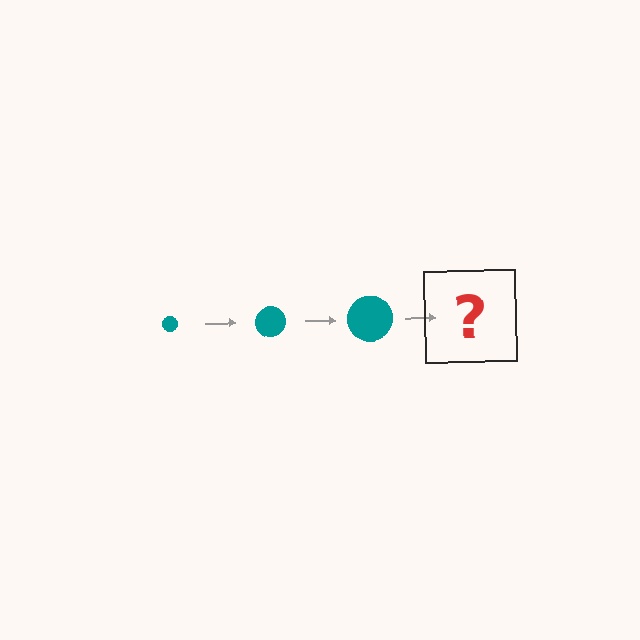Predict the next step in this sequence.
The next step is a teal circle, larger than the previous one.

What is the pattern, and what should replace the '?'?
The pattern is that the circle gets progressively larger each step. The '?' should be a teal circle, larger than the previous one.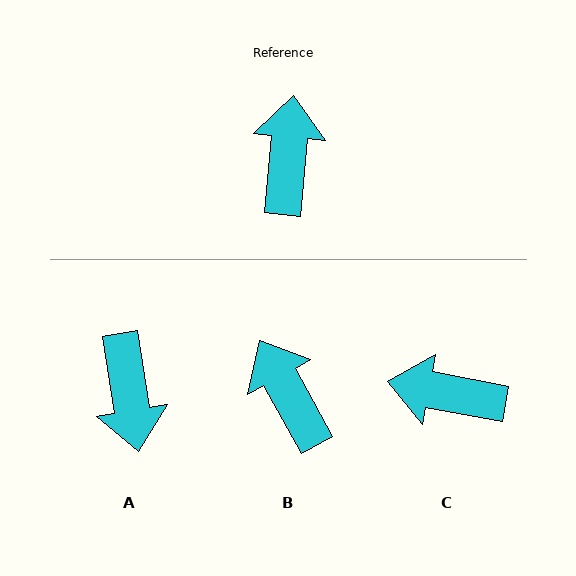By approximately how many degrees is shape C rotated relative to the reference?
Approximately 85 degrees counter-clockwise.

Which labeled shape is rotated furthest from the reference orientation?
A, about 165 degrees away.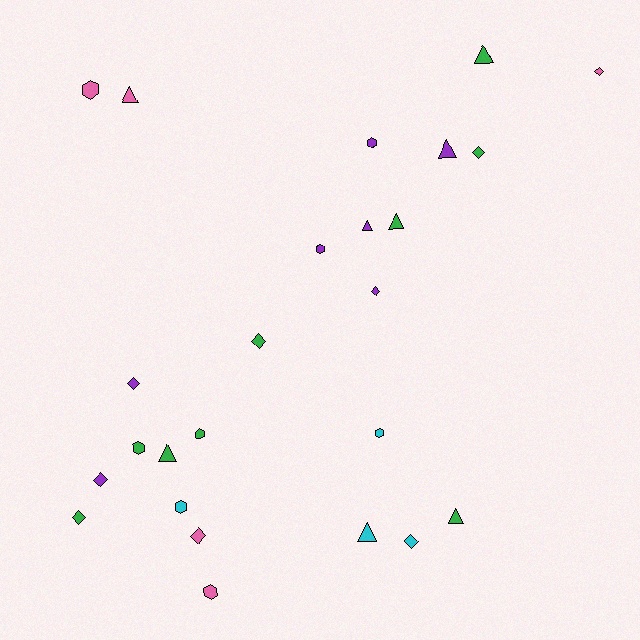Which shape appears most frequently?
Diamond, with 9 objects.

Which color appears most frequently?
Green, with 9 objects.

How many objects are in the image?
There are 25 objects.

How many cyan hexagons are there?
There are 2 cyan hexagons.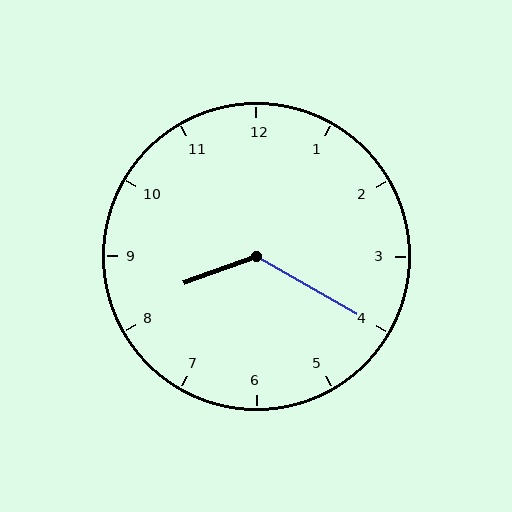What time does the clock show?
8:20.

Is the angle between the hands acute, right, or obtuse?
It is obtuse.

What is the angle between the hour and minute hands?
Approximately 130 degrees.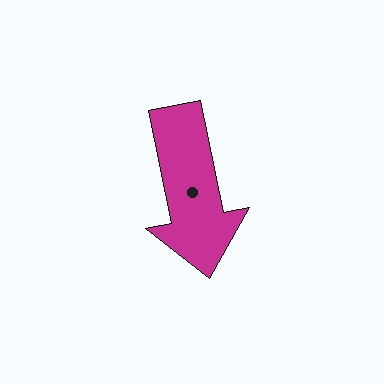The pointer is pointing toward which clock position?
Roughly 6 o'clock.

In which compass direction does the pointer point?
South.